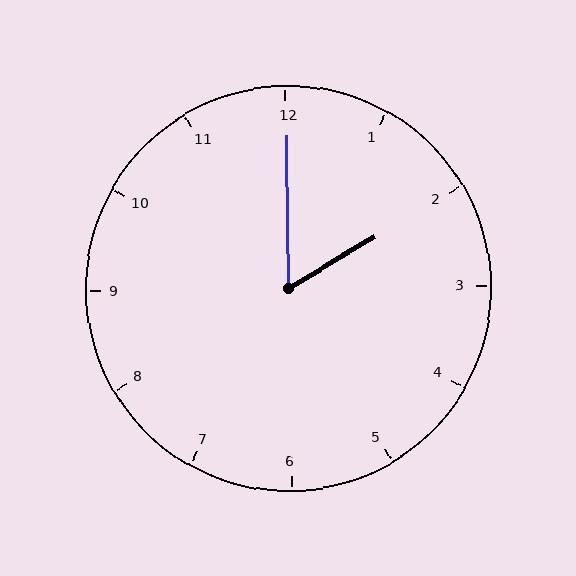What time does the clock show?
2:00.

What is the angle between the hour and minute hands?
Approximately 60 degrees.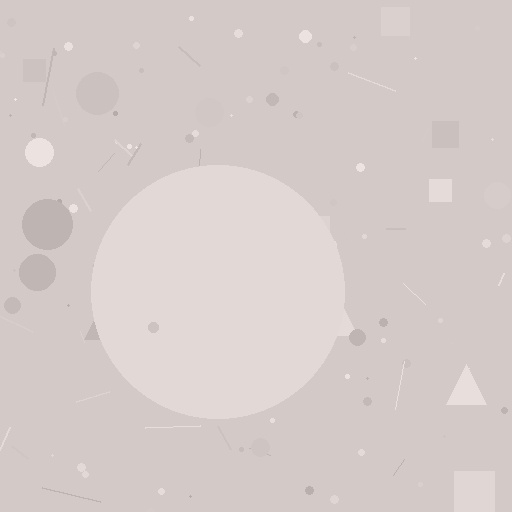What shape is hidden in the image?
A circle is hidden in the image.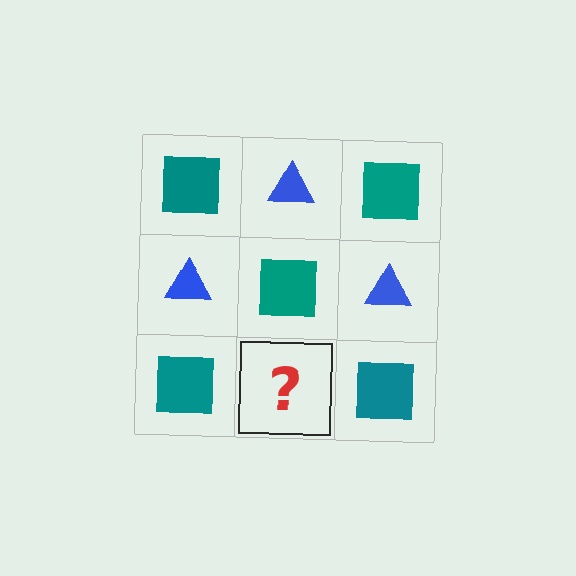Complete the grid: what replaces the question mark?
The question mark should be replaced with a blue triangle.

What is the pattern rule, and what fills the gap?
The rule is that it alternates teal square and blue triangle in a checkerboard pattern. The gap should be filled with a blue triangle.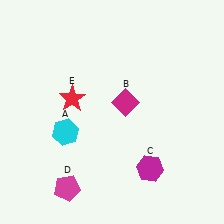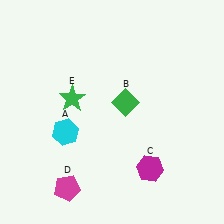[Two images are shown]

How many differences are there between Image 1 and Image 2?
There are 2 differences between the two images.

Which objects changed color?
B changed from magenta to green. E changed from red to green.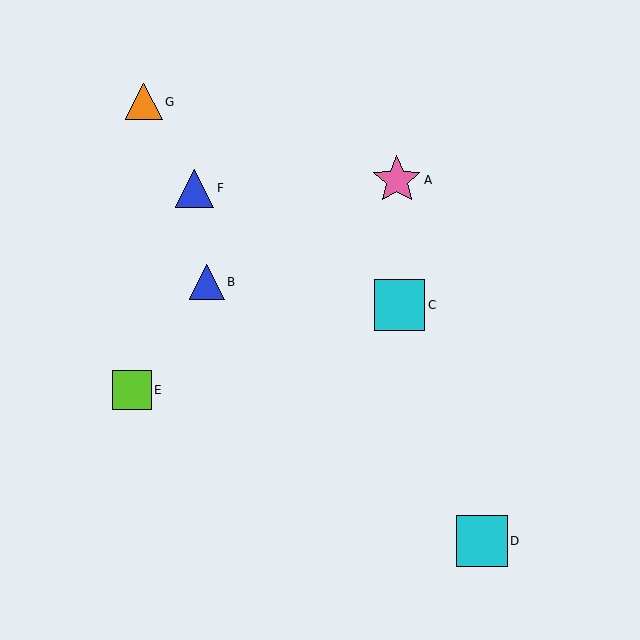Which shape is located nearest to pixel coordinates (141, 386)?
The lime square (labeled E) at (132, 390) is nearest to that location.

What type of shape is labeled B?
Shape B is a blue triangle.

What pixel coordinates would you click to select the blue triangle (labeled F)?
Click at (194, 189) to select the blue triangle F.